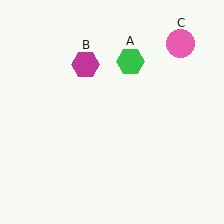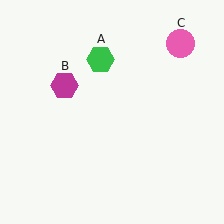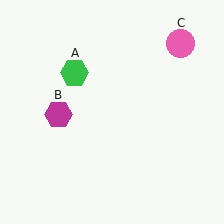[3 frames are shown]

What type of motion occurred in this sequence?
The green hexagon (object A), magenta hexagon (object B) rotated counterclockwise around the center of the scene.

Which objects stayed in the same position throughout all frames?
Pink circle (object C) remained stationary.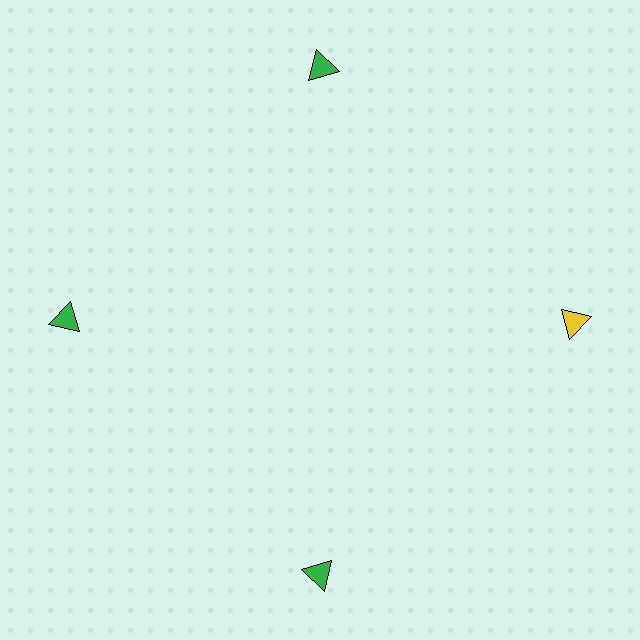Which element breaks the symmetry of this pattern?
The yellow triangle at roughly the 3 o'clock position breaks the symmetry. All other shapes are green triangles.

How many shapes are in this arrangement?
There are 4 shapes arranged in a ring pattern.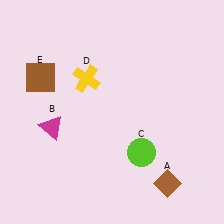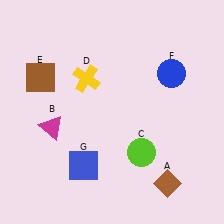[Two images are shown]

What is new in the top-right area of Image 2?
A blue circle (F) was added in the top-right area of Image 2.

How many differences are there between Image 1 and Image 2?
There are 2 differences between the two images.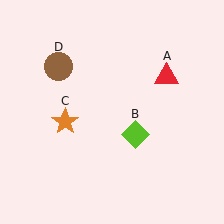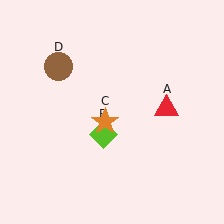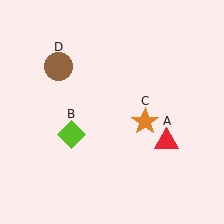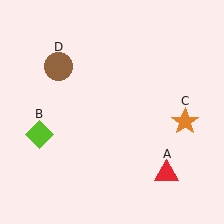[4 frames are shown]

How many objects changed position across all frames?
3 objects changed position: red triangle (object A), lime diamond (object B), orange star (object C).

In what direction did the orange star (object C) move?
The orange star (object C) moved right.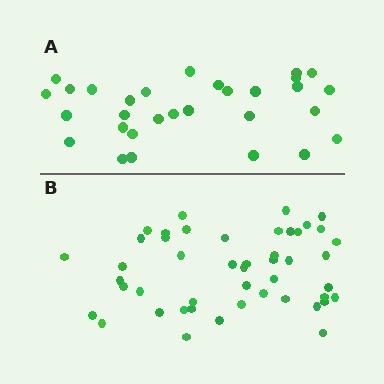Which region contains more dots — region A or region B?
Region B (the bottom region) has more dots.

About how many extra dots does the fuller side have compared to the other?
Region B has approximately 15 more dots than region A.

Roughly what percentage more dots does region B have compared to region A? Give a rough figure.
About 55% more.